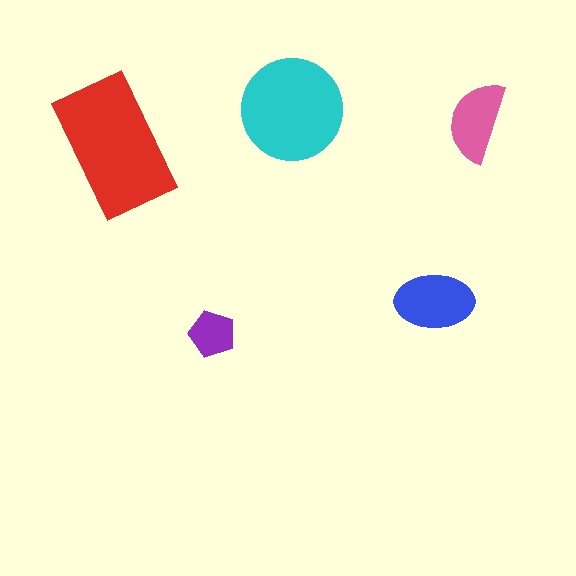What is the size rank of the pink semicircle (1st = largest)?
4th.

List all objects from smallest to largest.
The purple pentagon, the pink semicircle, the blue ellipse, the cyan circle, the red rectangle.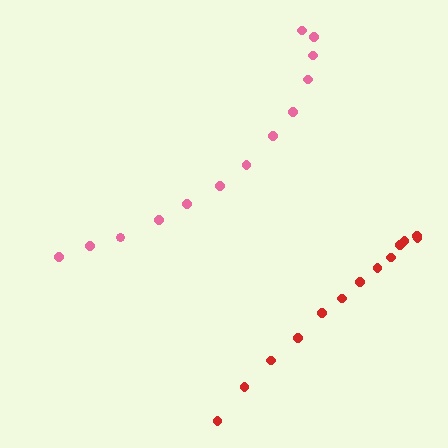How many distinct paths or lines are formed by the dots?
There are 2 distinct paths.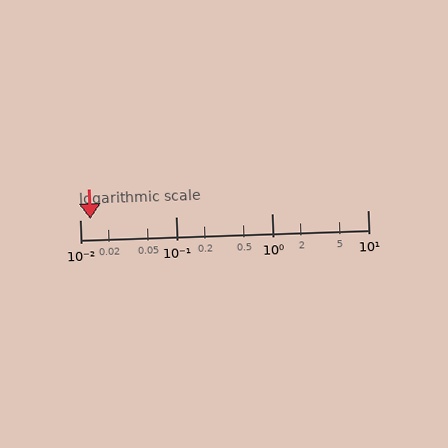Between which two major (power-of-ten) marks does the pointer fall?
The pointer is between 0.01 and 0.1.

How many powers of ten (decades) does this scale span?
The scale spans 3 decades, from 0.01 to 10.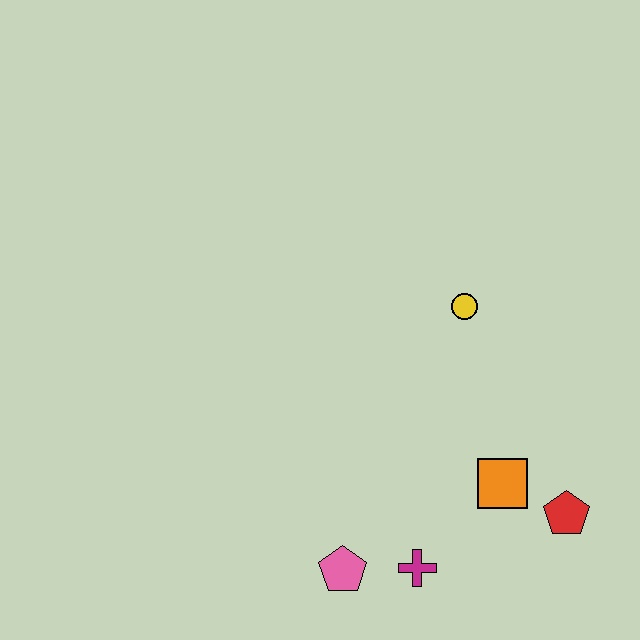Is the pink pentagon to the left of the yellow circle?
Yes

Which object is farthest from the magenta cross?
The yellow circle is farthest from the magenta cross.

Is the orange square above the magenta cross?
Yes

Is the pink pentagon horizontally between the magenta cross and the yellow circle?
No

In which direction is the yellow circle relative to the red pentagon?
The yellow circle is above the red pentagon.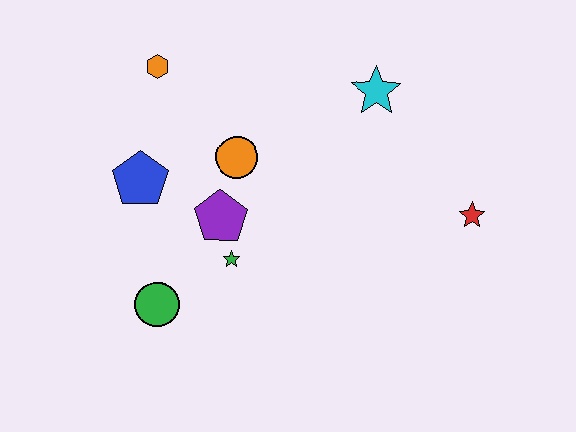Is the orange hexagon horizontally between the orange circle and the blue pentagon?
Yes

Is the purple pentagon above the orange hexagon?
No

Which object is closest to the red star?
The cyan star is closest to the red star.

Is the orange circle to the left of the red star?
Yes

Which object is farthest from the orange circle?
The red star is farthest from the orange circle.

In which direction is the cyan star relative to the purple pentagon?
The cyan star is to the right of the purple pentagon.